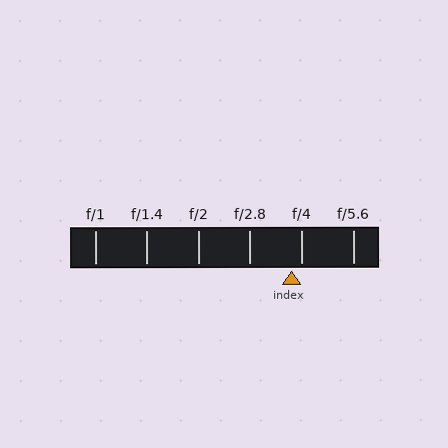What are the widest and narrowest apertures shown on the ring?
The widest aperture shown is f/1 and the narrowest is f/5.6.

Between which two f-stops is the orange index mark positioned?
The index mark is between f/2.8 and f/4.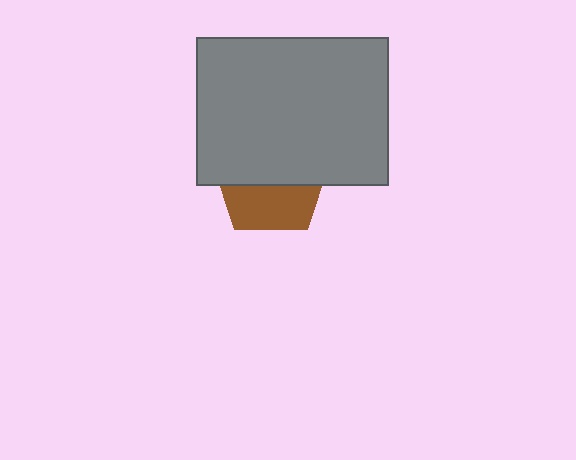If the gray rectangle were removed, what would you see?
You would see the complete brown pentagon.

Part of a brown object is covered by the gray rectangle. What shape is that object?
It is a pentagon.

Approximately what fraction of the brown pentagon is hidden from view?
Roughly 59% of the brown pentagon is hidden behind the gray rectangle.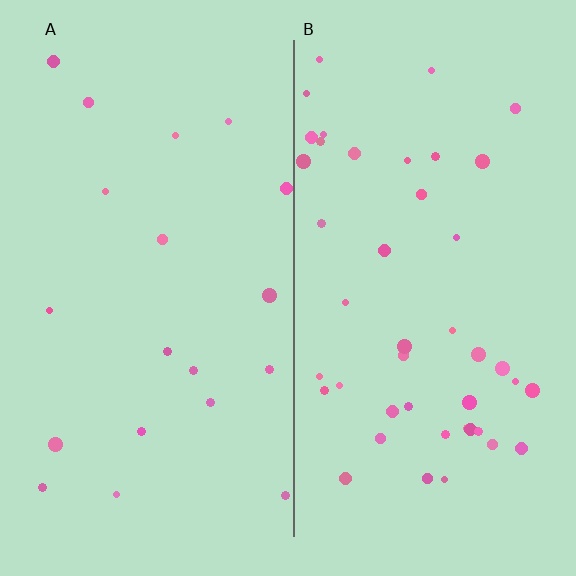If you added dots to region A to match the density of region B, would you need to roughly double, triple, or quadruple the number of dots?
Approximately double.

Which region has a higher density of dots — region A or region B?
B (the right).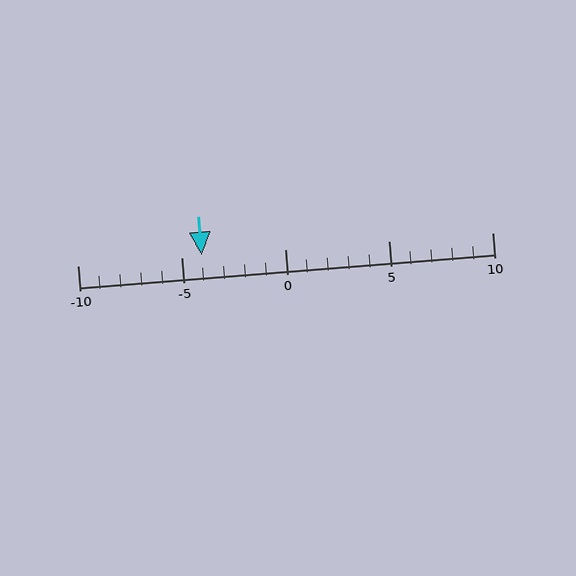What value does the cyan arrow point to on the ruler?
The cyan arrow points to approximately -4.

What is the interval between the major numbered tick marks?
The major tick marks are spaced 5 units apart.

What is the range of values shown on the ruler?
The ruler shows values from -10 to 10.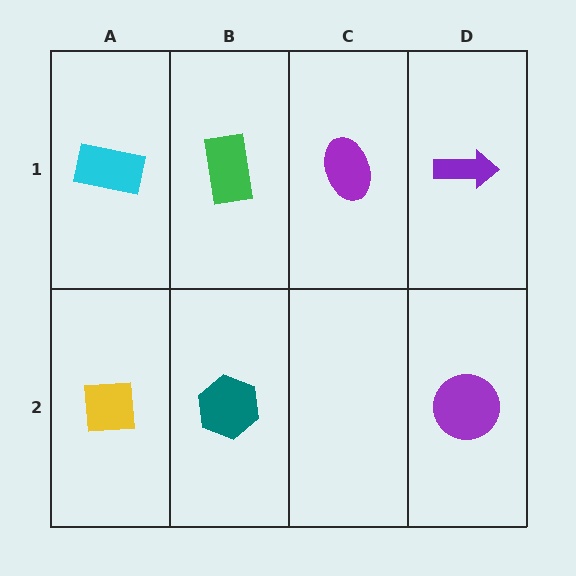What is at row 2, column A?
A yellow square.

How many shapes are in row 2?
3 shapes.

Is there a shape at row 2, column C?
No, that cell is empty.